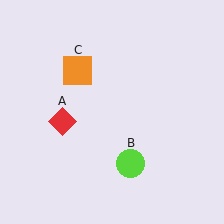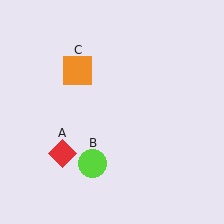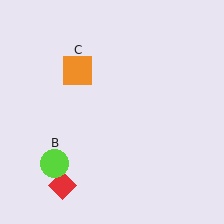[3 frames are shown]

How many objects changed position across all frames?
2 objects changed position: red diamond (object A), lime circle (object B).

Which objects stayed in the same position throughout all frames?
Orange square (object C) remained stationary.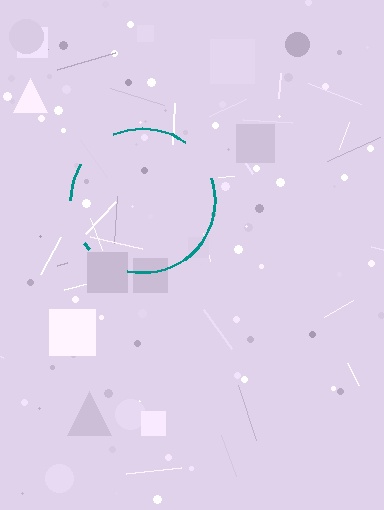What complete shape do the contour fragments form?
The contour fragments form a circle.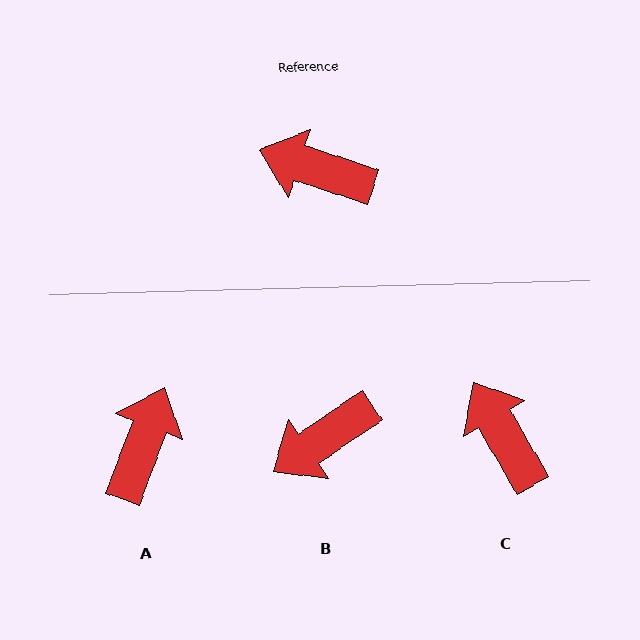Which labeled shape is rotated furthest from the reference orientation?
A, about 92 degrees away.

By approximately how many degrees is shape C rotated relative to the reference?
Approximately 42 degrees clockwise.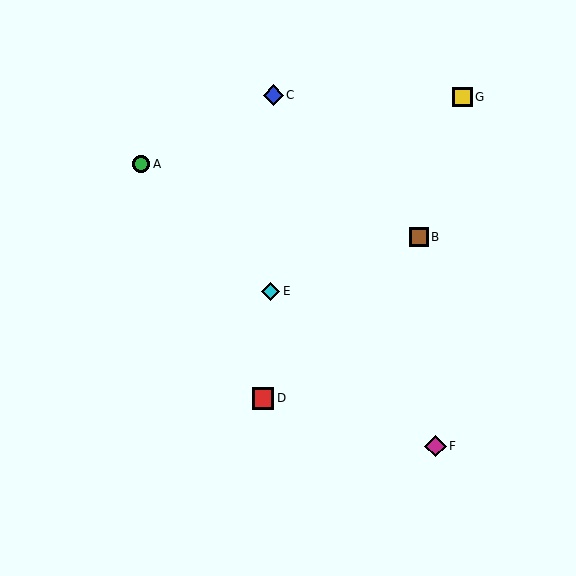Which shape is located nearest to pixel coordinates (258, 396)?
The red square (labeled D) at (263, 398) is nearest to that location.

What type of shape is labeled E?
Shape E is a cyan diamond.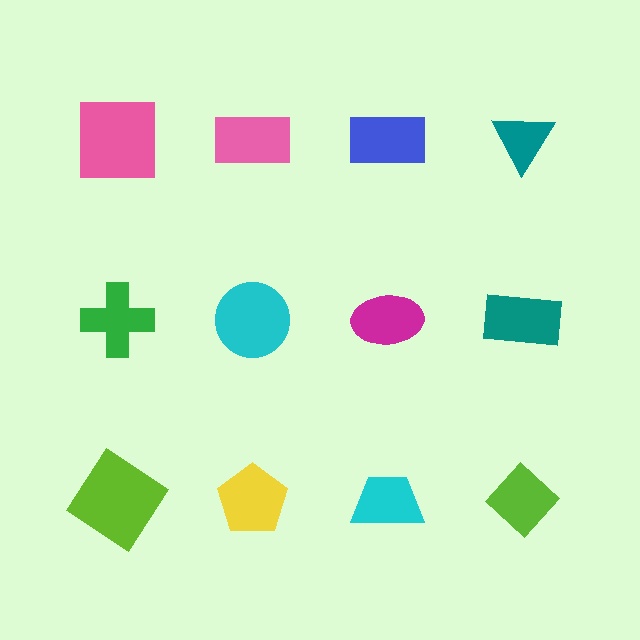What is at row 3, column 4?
A lime diamond.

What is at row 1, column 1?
A pink square.